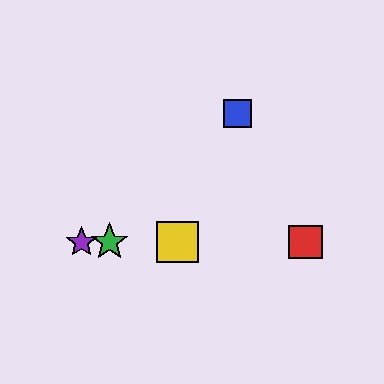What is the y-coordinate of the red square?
The red square is at y≈242.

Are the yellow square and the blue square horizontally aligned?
No, the yellow square is at y≈242 and the blue square is at y≈114.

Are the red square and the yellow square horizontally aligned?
Yes, both are at y≈242.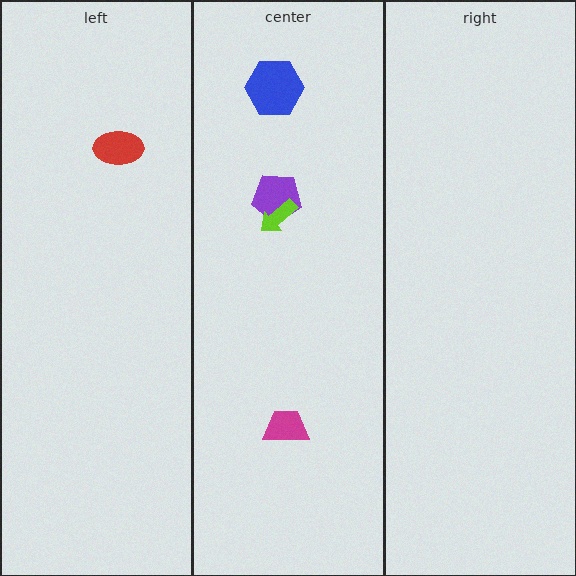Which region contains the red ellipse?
The left region.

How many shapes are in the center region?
4.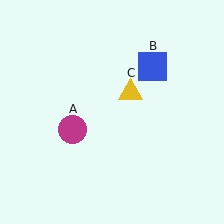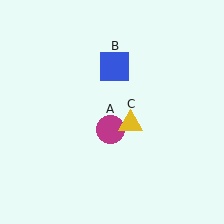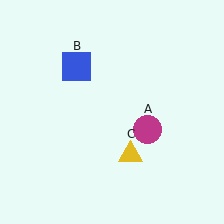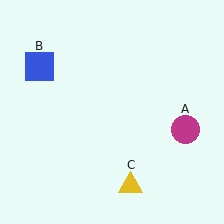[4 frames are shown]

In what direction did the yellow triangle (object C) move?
The yellow triangle (object C) moved down.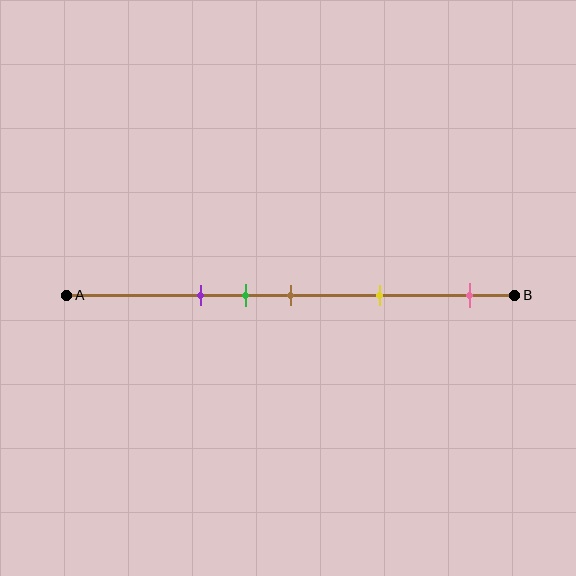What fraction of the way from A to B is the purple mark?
The purple mark is approximately 30% (0.3) of the way from A to B.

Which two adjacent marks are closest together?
The green and brown marks are the closest adjacent pair.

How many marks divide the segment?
There are 5 marks dividing the segment.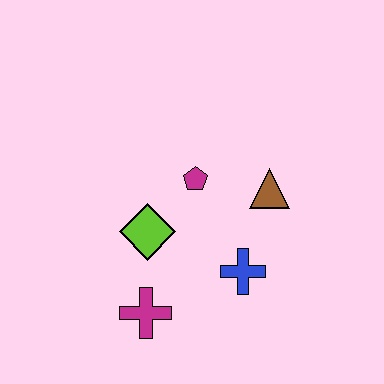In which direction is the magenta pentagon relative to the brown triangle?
The magenta pentagon is to the left of the brown triangle.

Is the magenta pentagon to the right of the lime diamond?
Yes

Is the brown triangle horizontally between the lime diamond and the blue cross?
No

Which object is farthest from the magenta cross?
The brown triangle is farthest from the magenta cross.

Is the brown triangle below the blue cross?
No